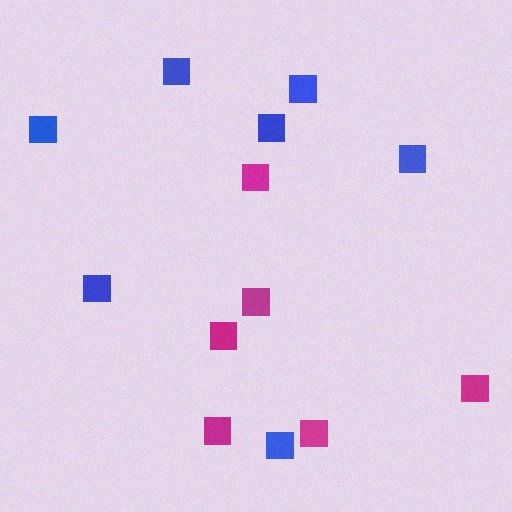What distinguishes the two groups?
There are 2 groups: one group of magenta squares (6) and one group of blue squares (7).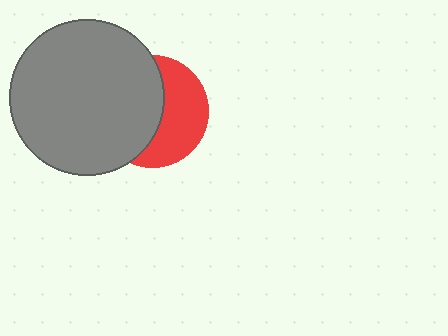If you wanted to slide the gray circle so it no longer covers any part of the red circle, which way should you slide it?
Slide it left — that is the most direct way to separate the two shapes.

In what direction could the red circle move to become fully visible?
The red circle could move right. That would shift it out from behind the gray circle entirely.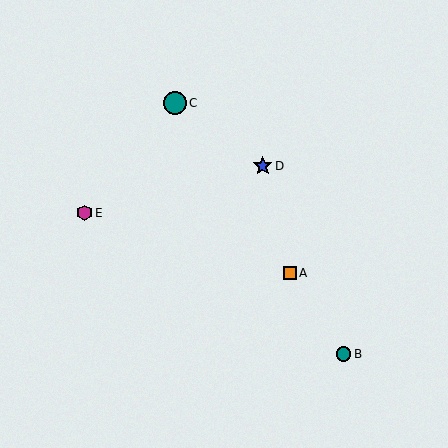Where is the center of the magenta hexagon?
The center of the magenta hexagon is at (84, 213).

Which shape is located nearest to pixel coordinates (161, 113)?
The teal circle (labeled C) at (175, 103) is nearest to that location.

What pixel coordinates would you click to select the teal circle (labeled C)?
Click at (175, 103) to select the teal circle C.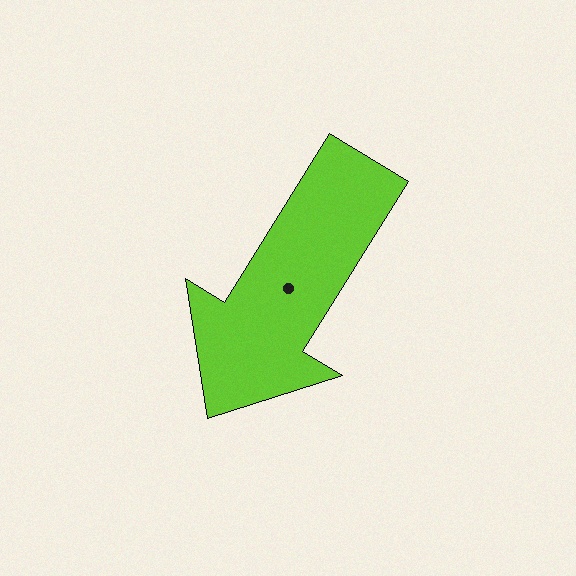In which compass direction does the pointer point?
Southwest.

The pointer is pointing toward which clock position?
Roughly 7 o'clock.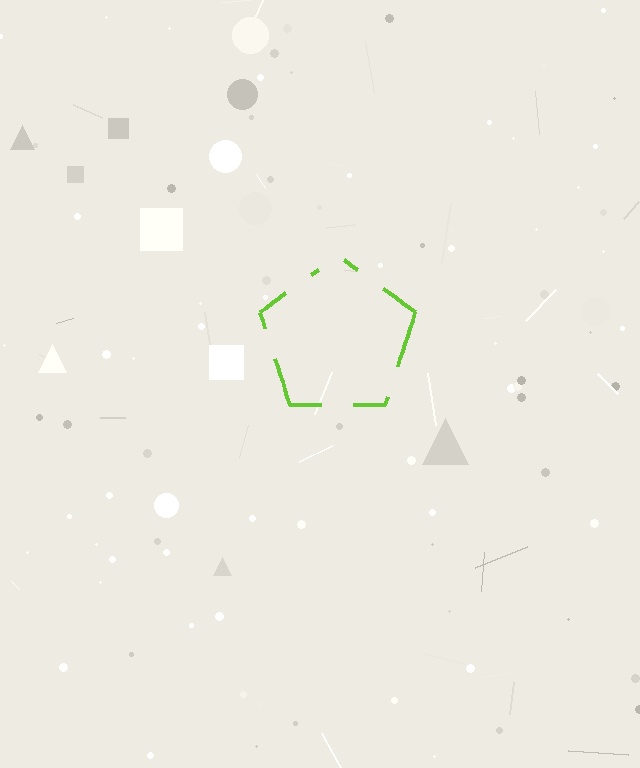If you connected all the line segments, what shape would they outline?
They would outline a pentagon.